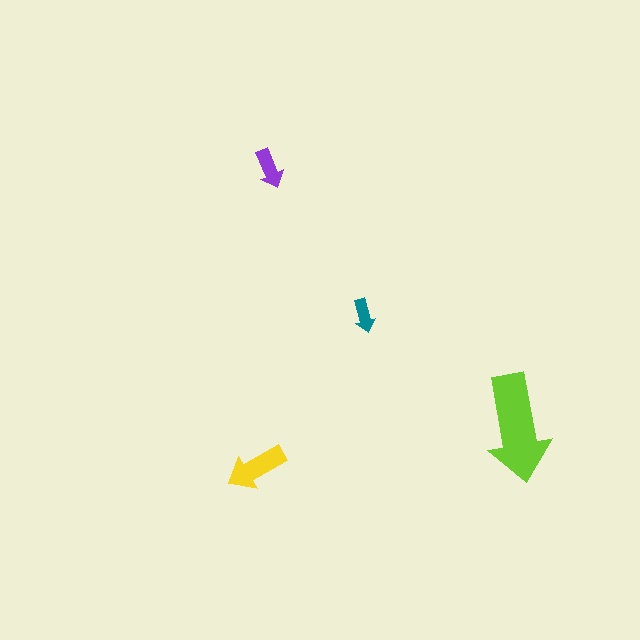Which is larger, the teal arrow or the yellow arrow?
The yellow one.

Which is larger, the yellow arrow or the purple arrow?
The yellow one.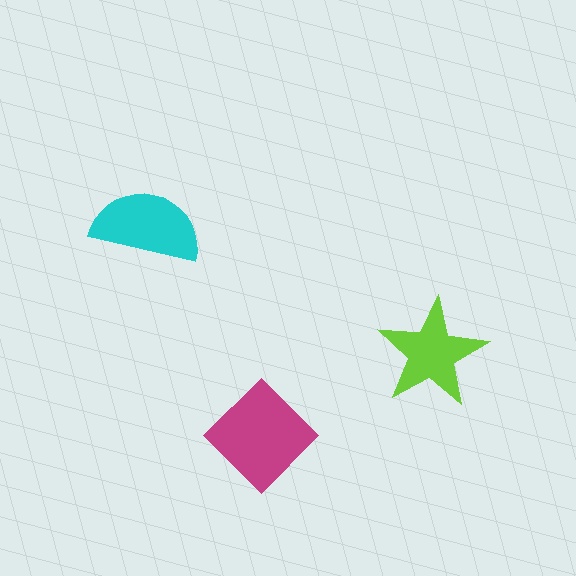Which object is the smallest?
The lime star.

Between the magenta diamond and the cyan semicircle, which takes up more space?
The magenta diamond.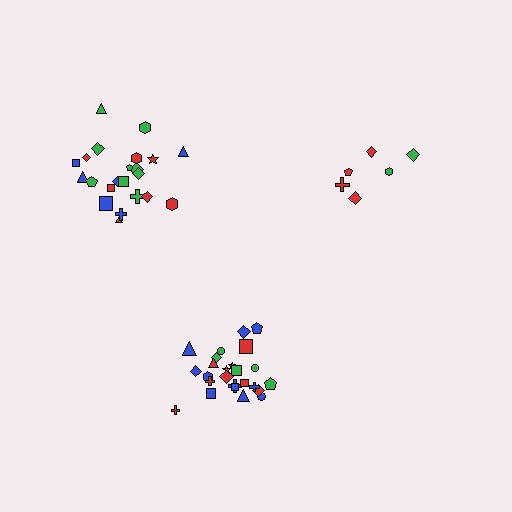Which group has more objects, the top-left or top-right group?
The top-left group.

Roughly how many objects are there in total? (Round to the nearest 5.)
Roughly 55 objects in total.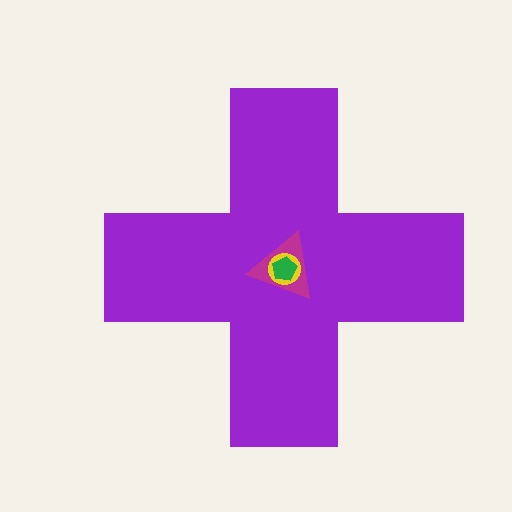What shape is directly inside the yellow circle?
The green pentagon.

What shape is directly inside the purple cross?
The magenta triangle.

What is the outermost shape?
The purple cross.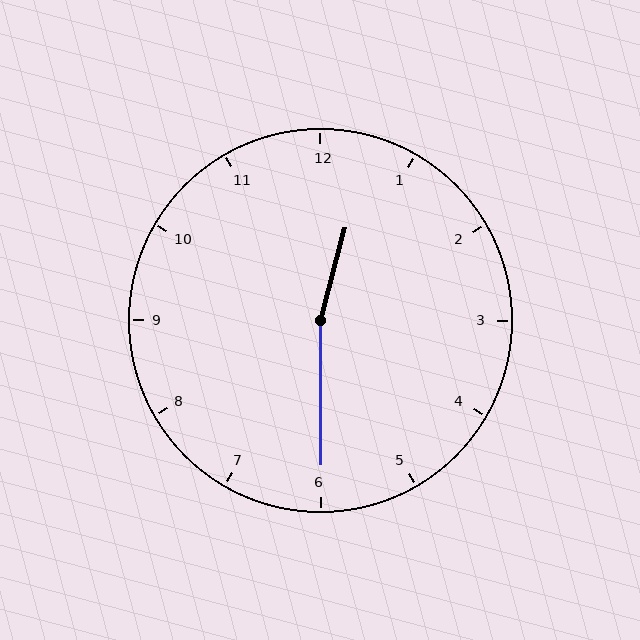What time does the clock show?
12:30.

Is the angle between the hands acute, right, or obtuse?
It is obtuse.